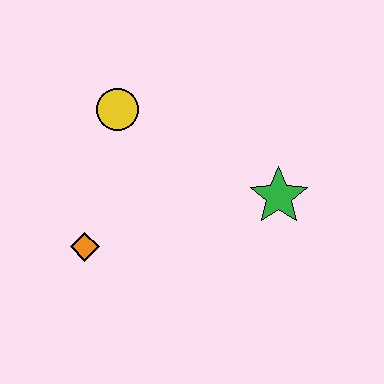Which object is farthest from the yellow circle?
The green star is farthest from the yellow circle.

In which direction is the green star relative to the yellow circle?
The green star is to the right of the yellow circle.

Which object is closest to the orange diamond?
The yellow circle is closest to the orange diamond.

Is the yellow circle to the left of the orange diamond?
No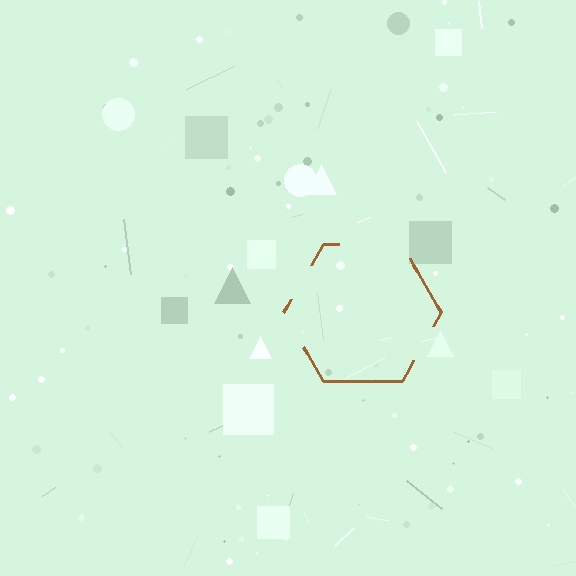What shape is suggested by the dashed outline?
The dashed outline suggests a hexagon.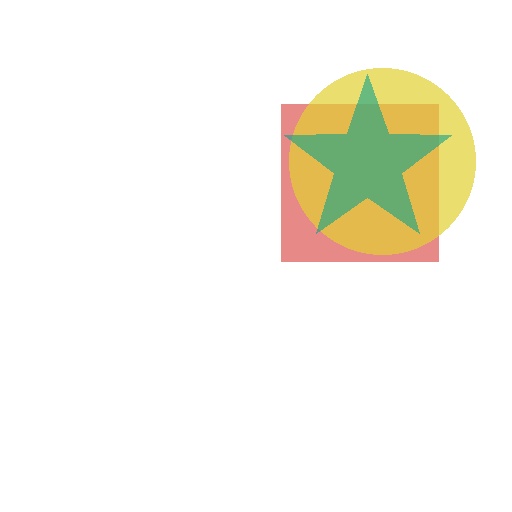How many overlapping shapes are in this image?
There are 3 overlapping shapes in the image.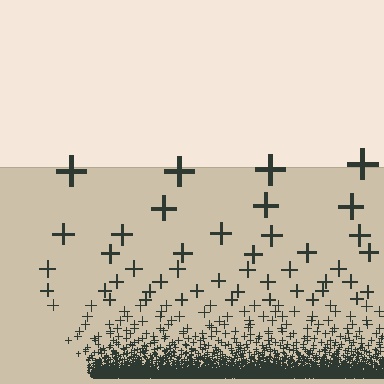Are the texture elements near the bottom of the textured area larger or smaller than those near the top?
Smaller. The gradient is inverted — elements near the bottom are smaller and denser.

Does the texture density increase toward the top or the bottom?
Density increases toward the bottom.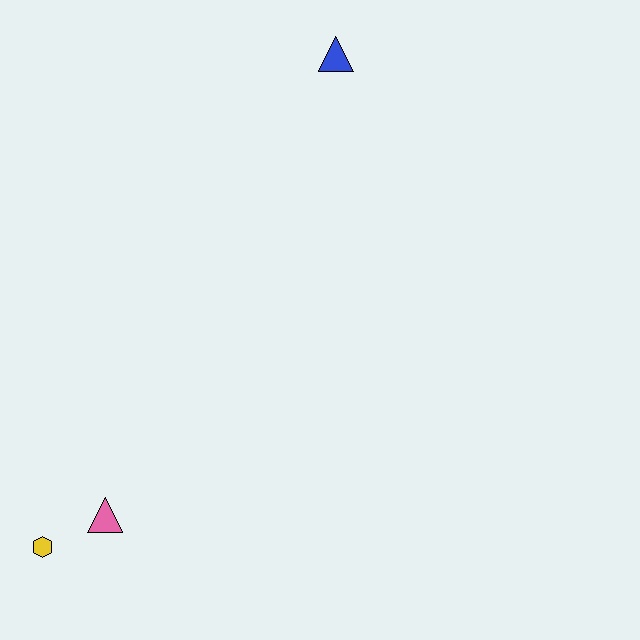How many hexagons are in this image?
There is 1 hexagon.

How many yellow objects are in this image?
There is 1 yellow object.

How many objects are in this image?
There are 3 objects.